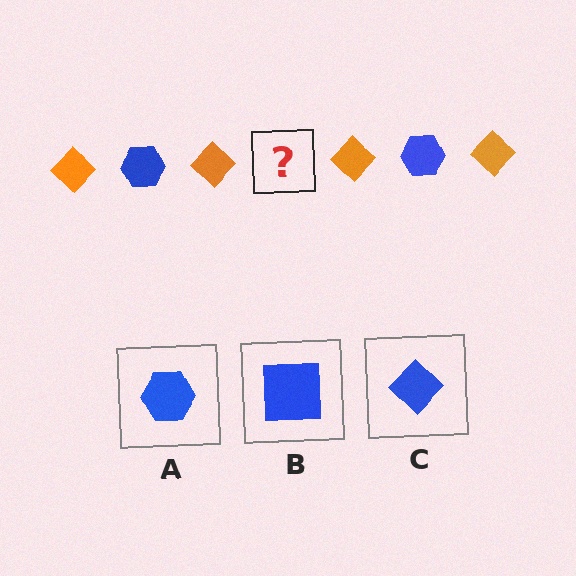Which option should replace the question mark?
Option A.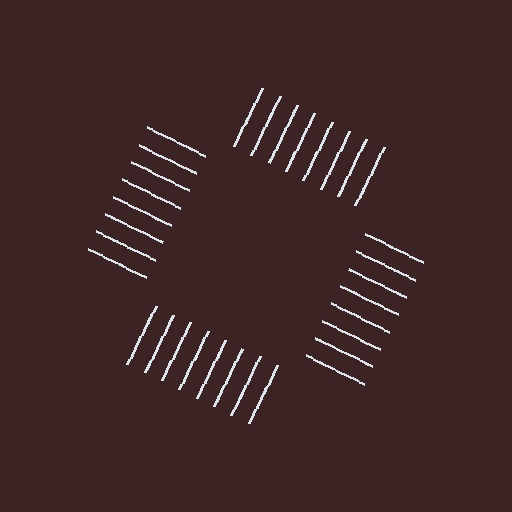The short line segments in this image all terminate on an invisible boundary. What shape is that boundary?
An illusory square — the line segments terminate on its edges but no continuous stroke is drawn.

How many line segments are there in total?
32 — 8 along each of the 4 edges.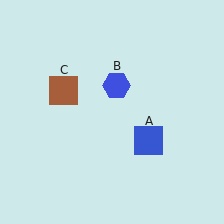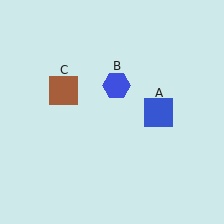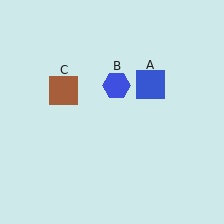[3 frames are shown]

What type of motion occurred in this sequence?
The blue square (object A) rotated counterclockwise around the center of the scene.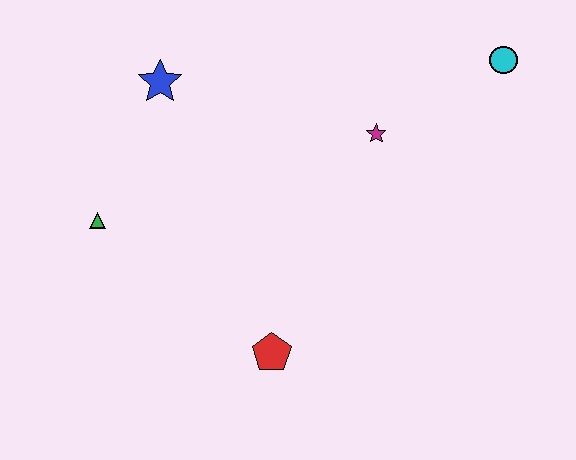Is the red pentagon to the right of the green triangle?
Yes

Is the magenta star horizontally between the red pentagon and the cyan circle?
Yes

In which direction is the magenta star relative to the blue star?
The magenta star is to the right of the blue star.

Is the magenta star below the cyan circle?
Yes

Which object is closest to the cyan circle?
The magenta star is closest to the cyan circle.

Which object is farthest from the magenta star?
The green triangle is farthest from the magenta star.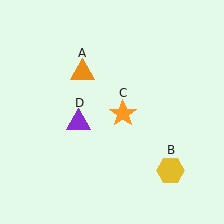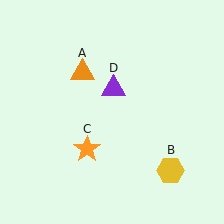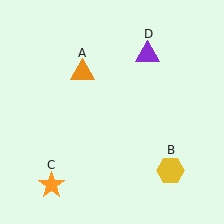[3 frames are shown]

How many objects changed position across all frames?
2 objects changed position: orange star (object C), purple triangle (object D).